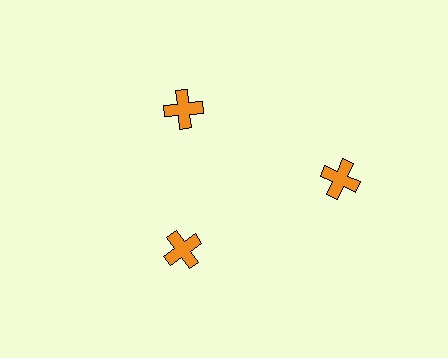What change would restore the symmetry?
The symmetry would be restored by moving it inward, back onto the ring so that all 3 crosses sit at equal angles and equal distance from the center.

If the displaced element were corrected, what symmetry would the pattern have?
It would have 3-fold rotational symmetry — the pattern would map onto itself every 120 degrees.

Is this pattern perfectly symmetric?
No. The 3 orange crosses are arranged in a ring, but one element near the 3 o'clock position is pushed outward from the center, breaking the 3-fold rotational symmetry.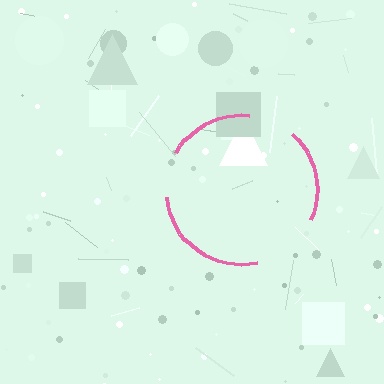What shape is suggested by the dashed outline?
The dashed outline suggests a circle.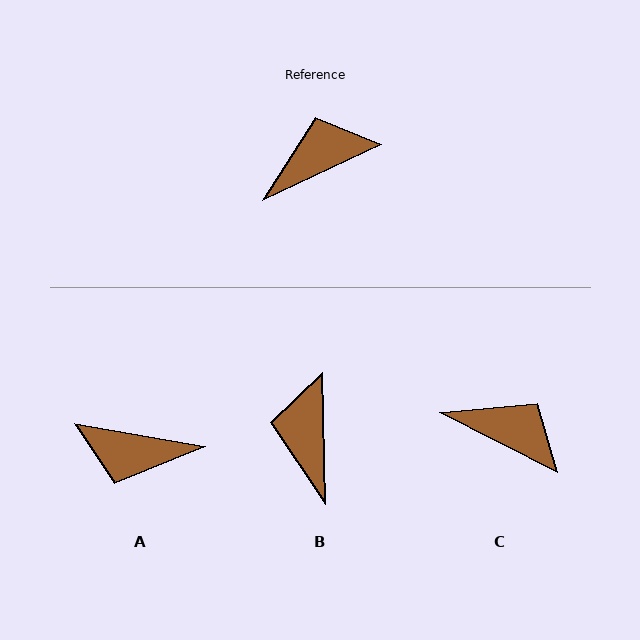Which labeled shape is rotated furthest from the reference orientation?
A, about 145 degrees away.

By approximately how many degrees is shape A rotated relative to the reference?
Approximately 145 degrees counter-clockwise.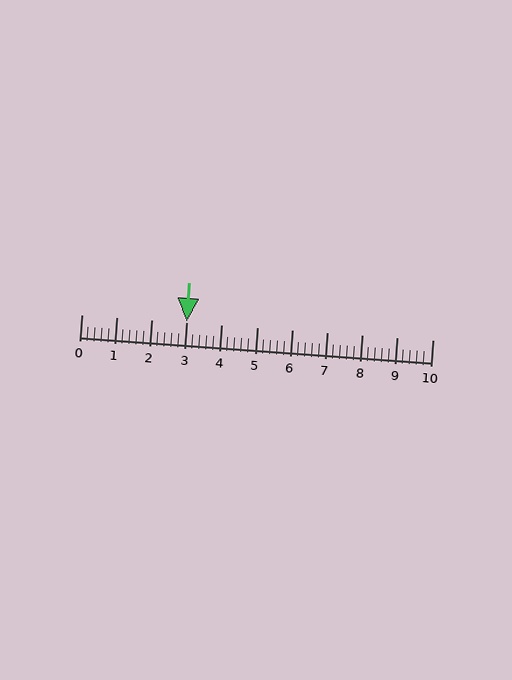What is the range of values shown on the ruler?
The ruler shows values from 0 to 10.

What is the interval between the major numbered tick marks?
The major tick marks are spaced 1 units apart.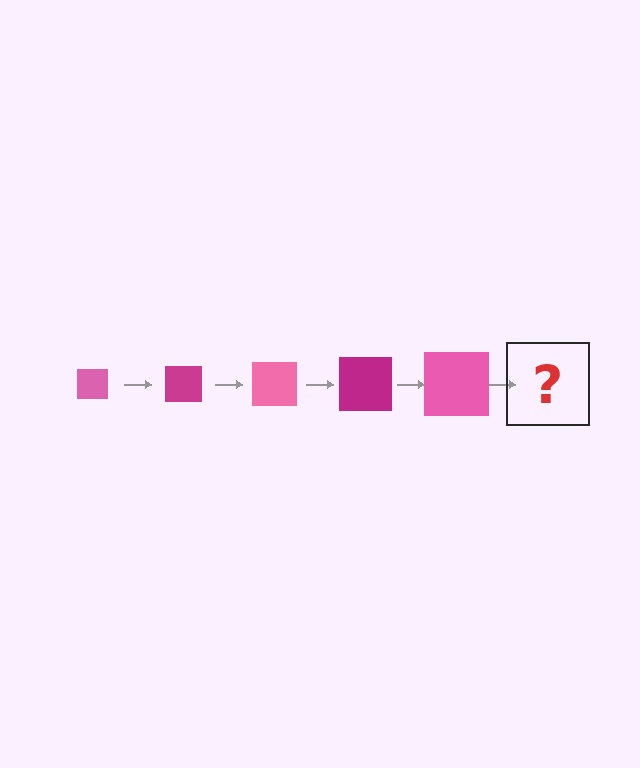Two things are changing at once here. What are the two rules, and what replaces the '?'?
The two rules are that the square grows larger each step and the color cycles through pink and magenta. The '?' should be a magenta square, larger than the previous one.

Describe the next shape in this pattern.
It should be a magenta square, larger than the previous one.